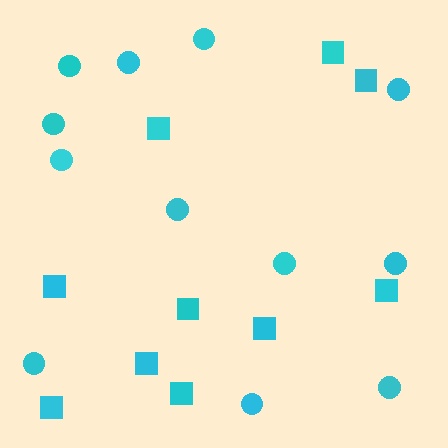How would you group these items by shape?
There are 2 groups: one group of squares (10) and one group of circles (12).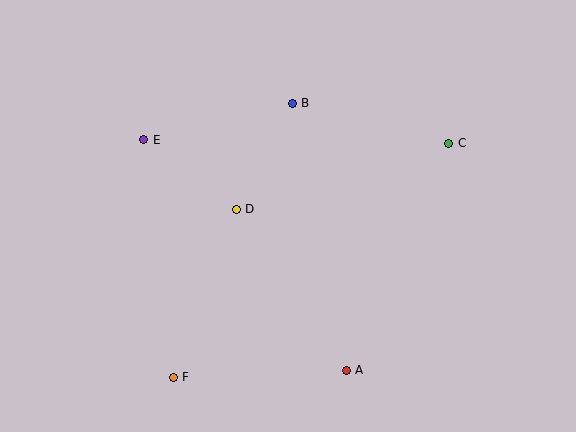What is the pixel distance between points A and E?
The distance between A and E is 307 pixels.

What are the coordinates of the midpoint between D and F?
The midpoint between D and F is at (205, 293).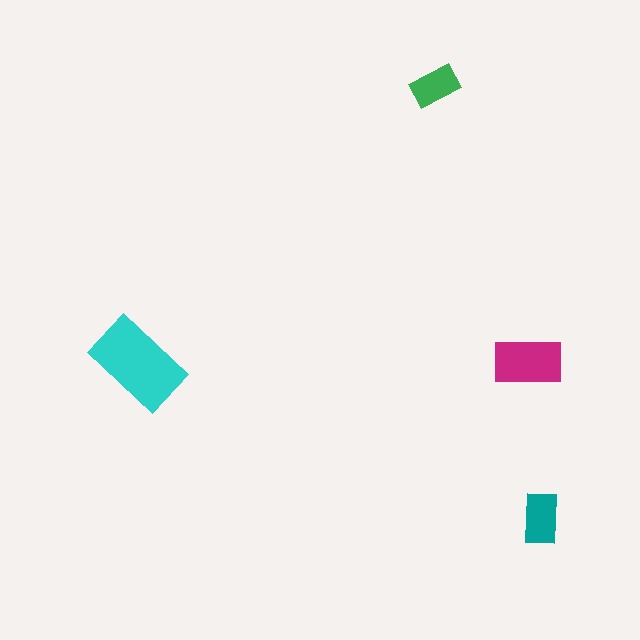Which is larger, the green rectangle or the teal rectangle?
The teal one.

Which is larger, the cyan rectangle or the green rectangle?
The cyan one.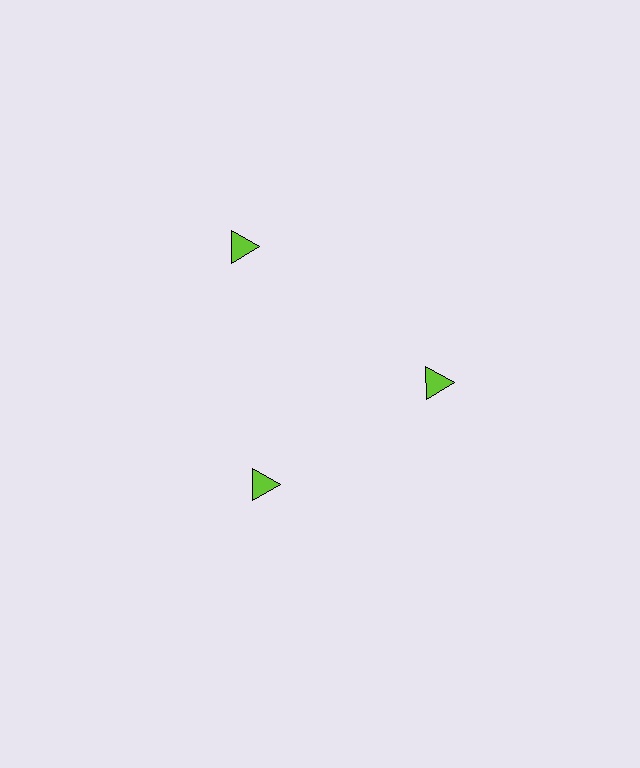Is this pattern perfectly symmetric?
No. The 3 lime triangles are arranged in a ring, but one element near the 11 o'clock position is pushed outward from the center, breaking the 3-fold rotational symmetry.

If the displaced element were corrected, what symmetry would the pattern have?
It would have 3-fold rotational symmetry — the pattern would map onto itself every 120 degrees.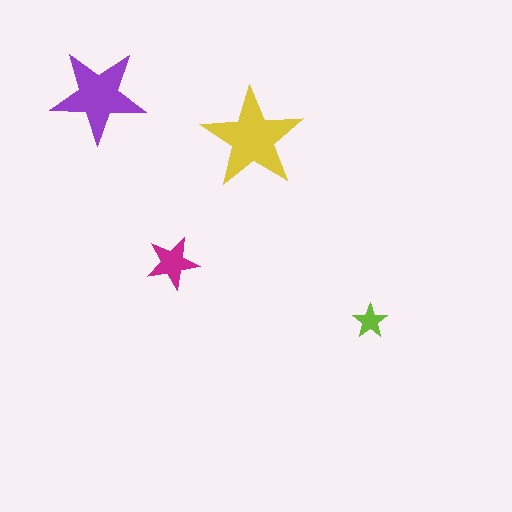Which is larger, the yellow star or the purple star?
The yellow one.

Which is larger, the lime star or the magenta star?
The magenta one.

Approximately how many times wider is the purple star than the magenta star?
About 2 times wider.